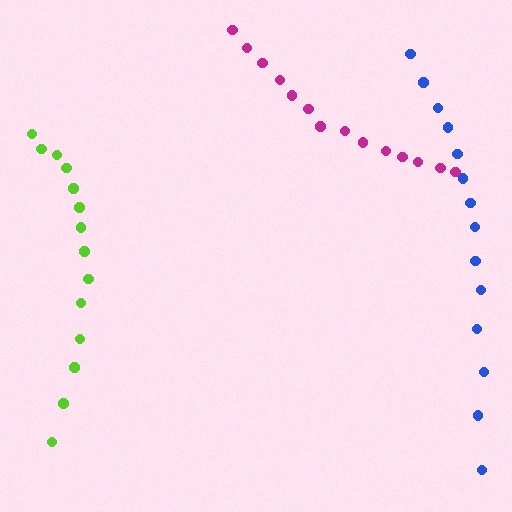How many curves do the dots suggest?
There are 3 distinct paths.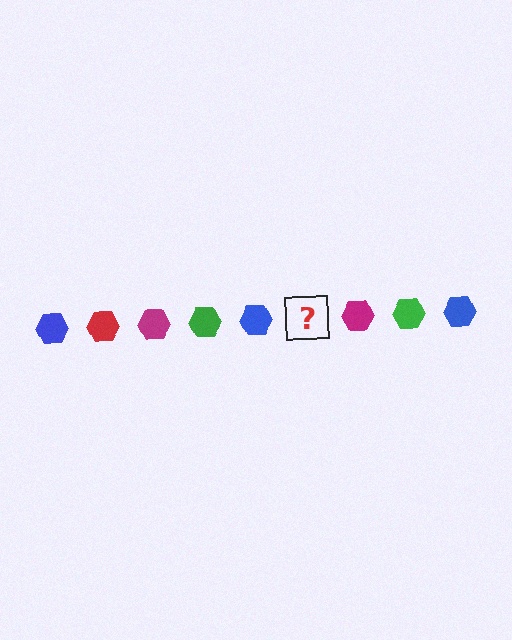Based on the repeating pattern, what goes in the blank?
The blank should be a red hexagon.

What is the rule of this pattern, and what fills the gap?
The rule is that the pattern cycles through blue, red, magenta, green hexagons. The gap should be filled with a red hexagon.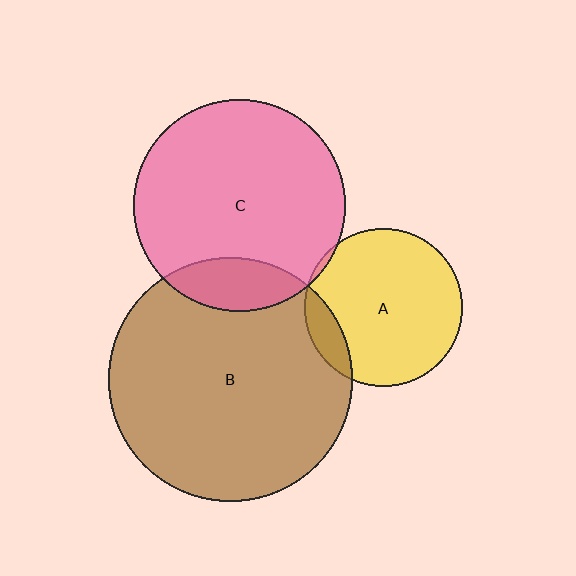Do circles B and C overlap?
Yes.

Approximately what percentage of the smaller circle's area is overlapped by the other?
Approximately 15%.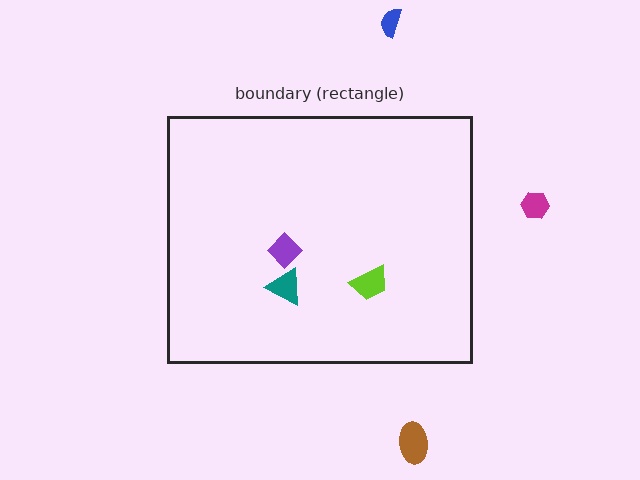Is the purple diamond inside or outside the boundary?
Inside.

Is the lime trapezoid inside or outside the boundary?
Inside.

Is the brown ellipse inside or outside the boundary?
Outside.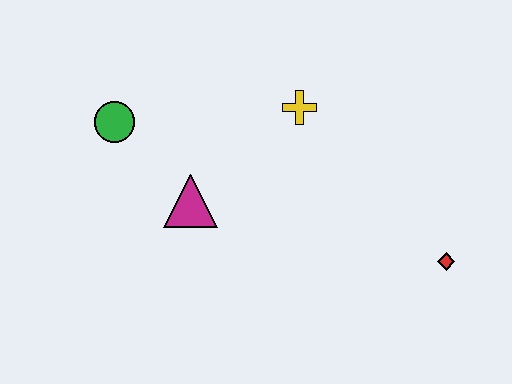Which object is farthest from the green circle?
The red diamond is farthest from the green circle.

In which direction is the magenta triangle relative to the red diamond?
The magenta triangle is to the left of the red diamond.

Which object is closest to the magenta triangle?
The green circle is closest to the magenta triangle.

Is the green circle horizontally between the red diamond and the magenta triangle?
No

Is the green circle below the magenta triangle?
No